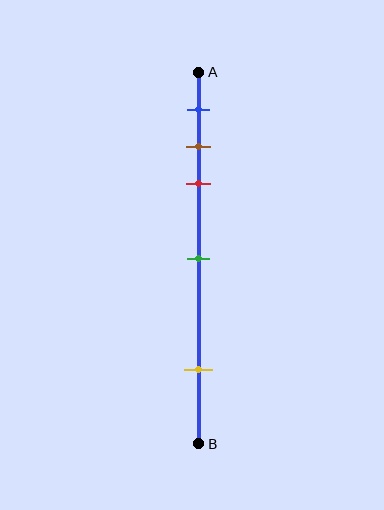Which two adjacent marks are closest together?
The brown and red marks are the closest adjacent pair.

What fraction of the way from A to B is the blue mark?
The blue mark is approximately 10% (0.1) of the way from A to B.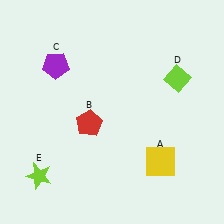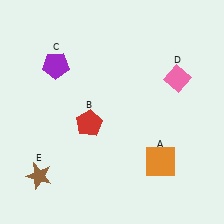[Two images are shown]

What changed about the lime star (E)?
In Image 1, E is lime. In Image 2, it changed to brown.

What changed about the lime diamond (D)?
In Image 1, D is lime. In Image 2, it changed to pink.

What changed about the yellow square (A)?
In Image 1, A is yellow. In Image 2, it changed to orange.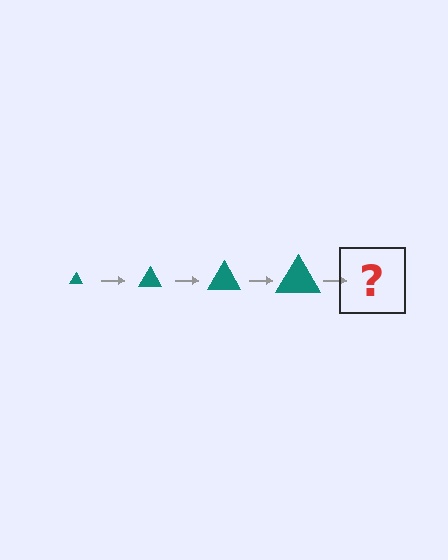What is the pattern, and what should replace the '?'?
The pattern is that the triangle gets progressively larger each step. The '?' should be a teal triangle, larger than the previous one.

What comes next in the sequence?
The next element should be a teal triangle, larger than the previous one.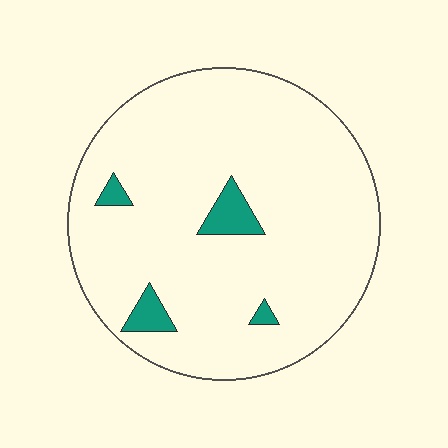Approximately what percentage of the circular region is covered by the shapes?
Approximately 5%.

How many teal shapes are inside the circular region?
4.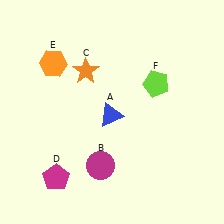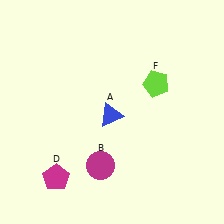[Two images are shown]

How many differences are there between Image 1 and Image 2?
There are 2 differences between the two images.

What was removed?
The orange star (C), the orange hexagon (E) were removed in Image 2.